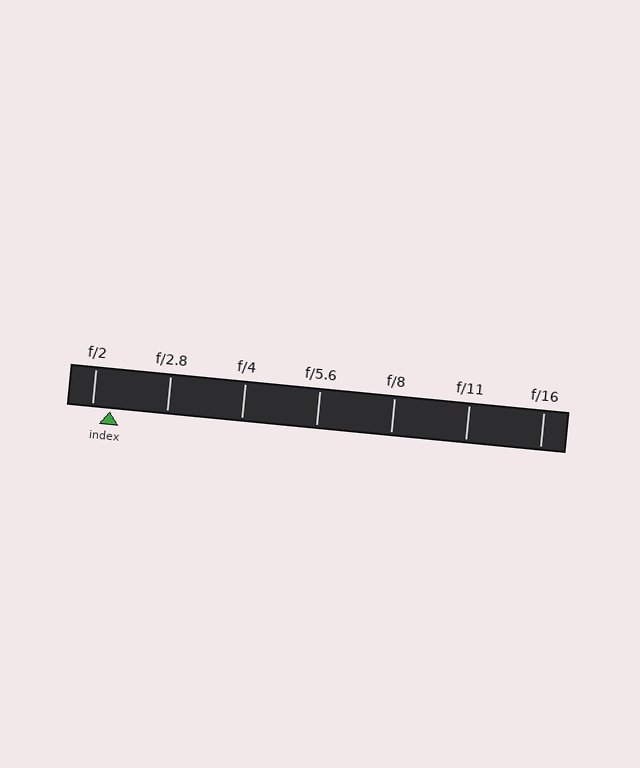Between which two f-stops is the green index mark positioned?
The index mark is between f/2 and f/2.8.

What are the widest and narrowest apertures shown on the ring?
The widest aperture shown is f/2 and the narrowest is f/16.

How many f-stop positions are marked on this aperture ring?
There are 7 f-stop positions marked.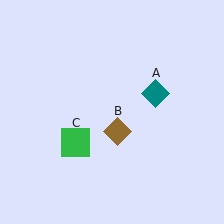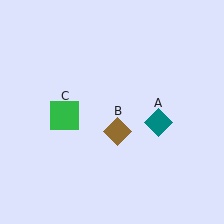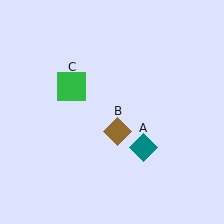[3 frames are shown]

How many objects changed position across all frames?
2 objects changed position: teal diamond (object A), green square (object C).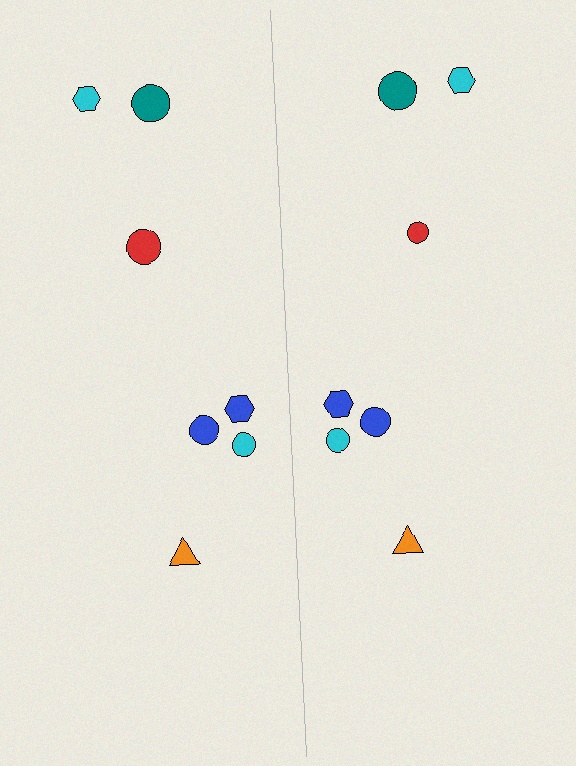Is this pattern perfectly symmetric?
No, the pattern is not perfectly symmetric. The red circle on the right side has a different size than its mirror counterpart.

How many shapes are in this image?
There are 14 shapes in this image.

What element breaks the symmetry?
The red circle on the right side has a different size than its mirror counterpart.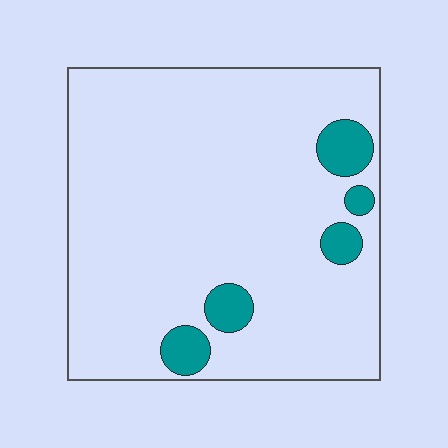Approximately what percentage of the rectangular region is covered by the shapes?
Approximately 10%.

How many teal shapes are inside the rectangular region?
5.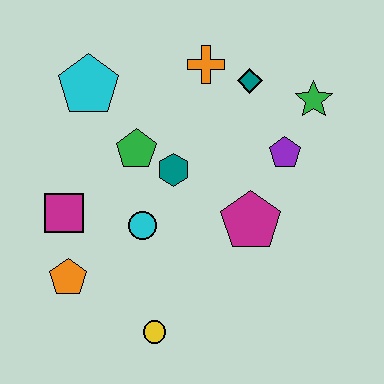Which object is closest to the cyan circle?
The teal hexagon is closest to the cyan circle.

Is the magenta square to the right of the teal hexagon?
No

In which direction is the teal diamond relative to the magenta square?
The teal diamond is to the right of the magenta square.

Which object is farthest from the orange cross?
The yellow circle is farthest from the orange cross.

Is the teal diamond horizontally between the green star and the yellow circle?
Yes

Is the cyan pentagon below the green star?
No